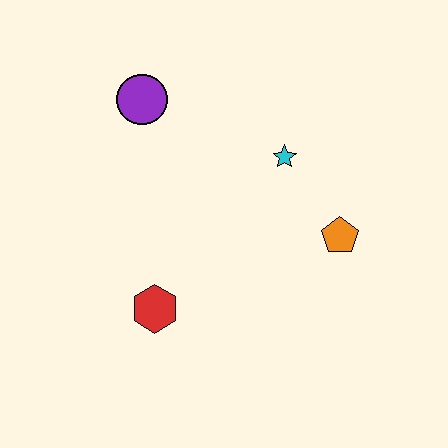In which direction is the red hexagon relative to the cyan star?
The red hexagon is below the cyan star.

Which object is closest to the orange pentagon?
The cyan star is closest to the orange pentagon.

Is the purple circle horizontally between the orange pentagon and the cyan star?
No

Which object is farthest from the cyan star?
The red hexagon is farthest from the cyan star.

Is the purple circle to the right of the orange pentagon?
No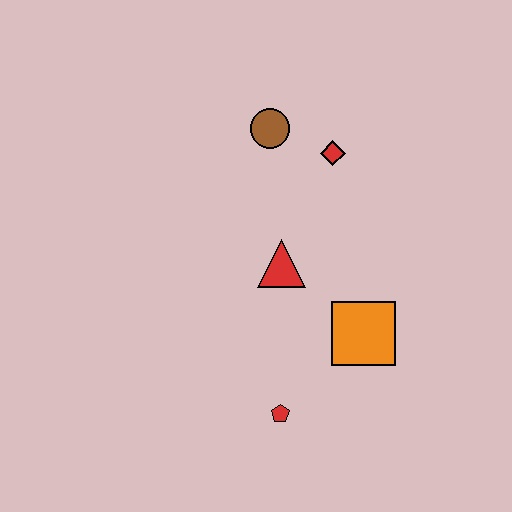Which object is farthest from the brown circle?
The red pentagon is farthest from the brown circle.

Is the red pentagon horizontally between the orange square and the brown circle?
Yes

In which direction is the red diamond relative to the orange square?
The red diamond is above the orange square.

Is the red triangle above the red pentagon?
Yes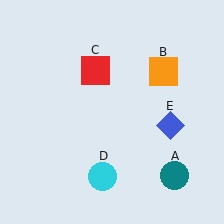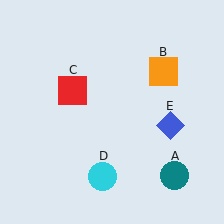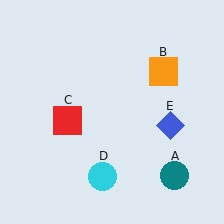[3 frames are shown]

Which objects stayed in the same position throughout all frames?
Teal circle (object A) and orange square (object B) and cyan circle (object D) and blue diamond (object E) remained stationary.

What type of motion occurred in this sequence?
The red square (object C) rotated counterclockwise around the center of the scene.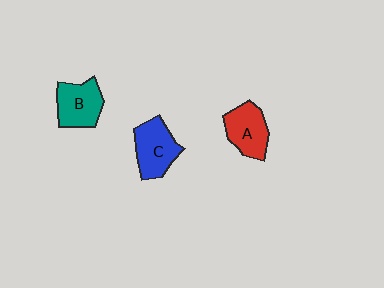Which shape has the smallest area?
Shape A (red).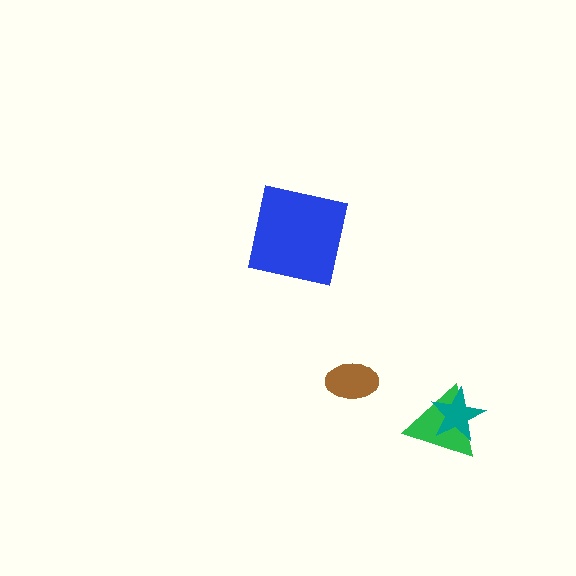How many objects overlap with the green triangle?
1 object overlaps with the green triangle.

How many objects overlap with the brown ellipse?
0 objects overlap with the brown ellipse.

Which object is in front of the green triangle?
The teal star is in front of the green triangle.